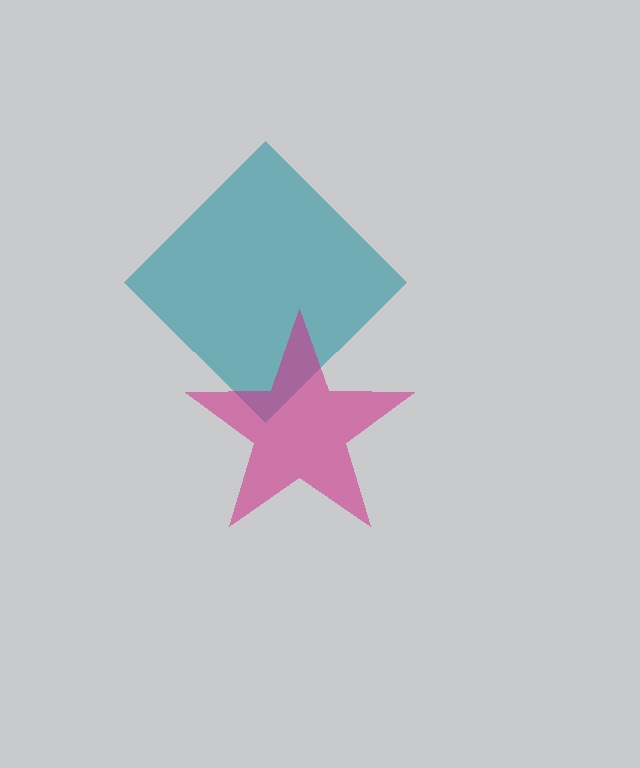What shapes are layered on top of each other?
The layered shapes are: a teal diamond, a magenta star.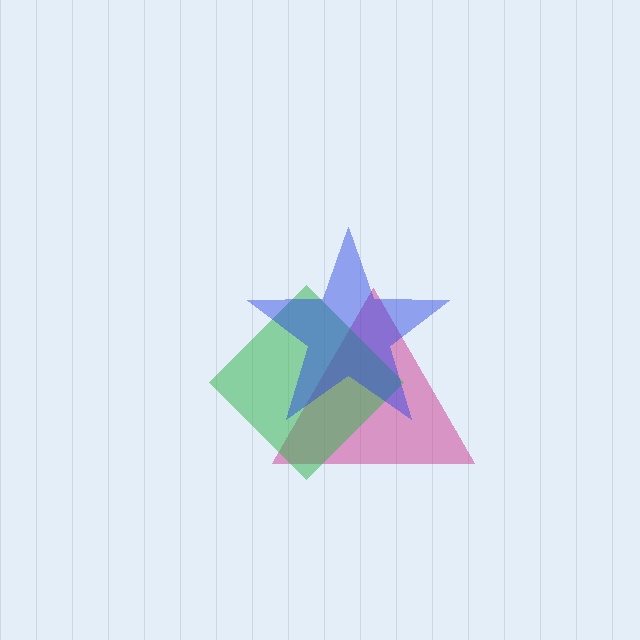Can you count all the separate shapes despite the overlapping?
Yes, there are 3 separate shapes.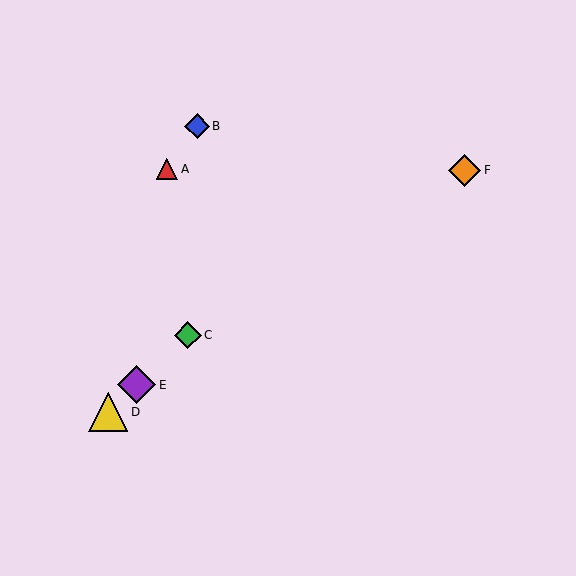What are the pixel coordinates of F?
Object F is at (465, 170).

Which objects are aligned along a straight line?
Objects C, D, E are aligned along a straight line.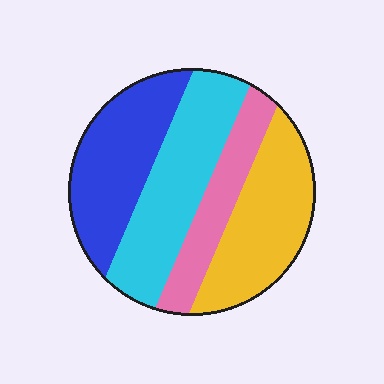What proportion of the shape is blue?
Blue takes up about one quarter (1/4) of the shape.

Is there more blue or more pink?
Blue.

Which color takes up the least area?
Pink, at roughly 15%.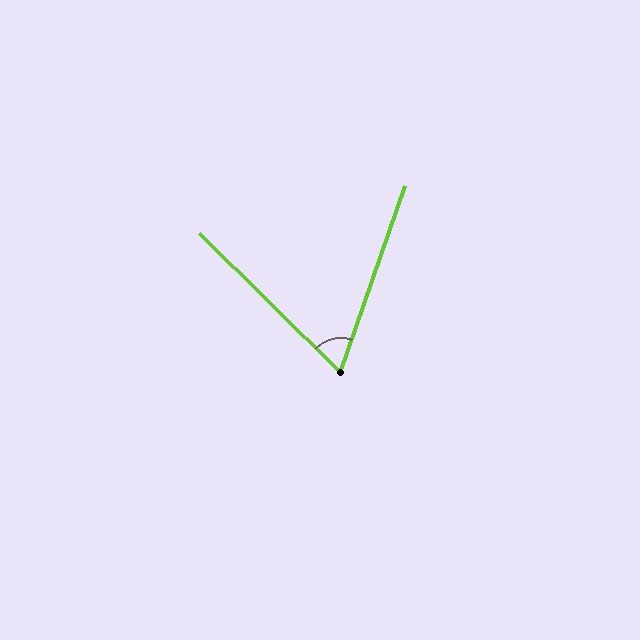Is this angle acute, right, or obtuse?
It is acute.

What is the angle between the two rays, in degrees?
Approximately 64 degrees.